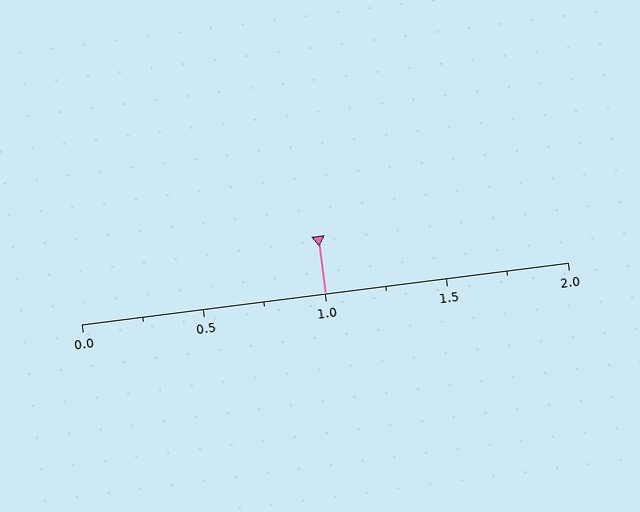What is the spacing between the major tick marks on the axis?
The major ticks are spaced 0.5 apart.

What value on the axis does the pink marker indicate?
The marker indicates approximately 1.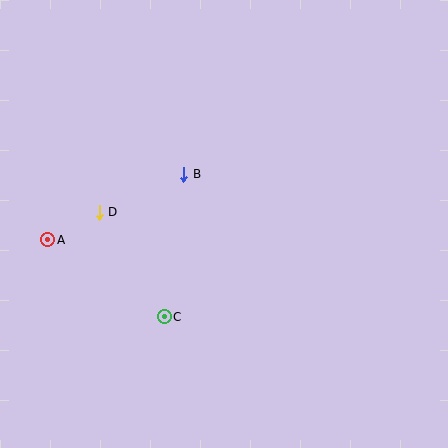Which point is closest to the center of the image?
Point B at (184, 174) is closest to the center.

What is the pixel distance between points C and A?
The distance between C and A is 139 pixels.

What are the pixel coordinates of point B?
Point B is at (184, 174).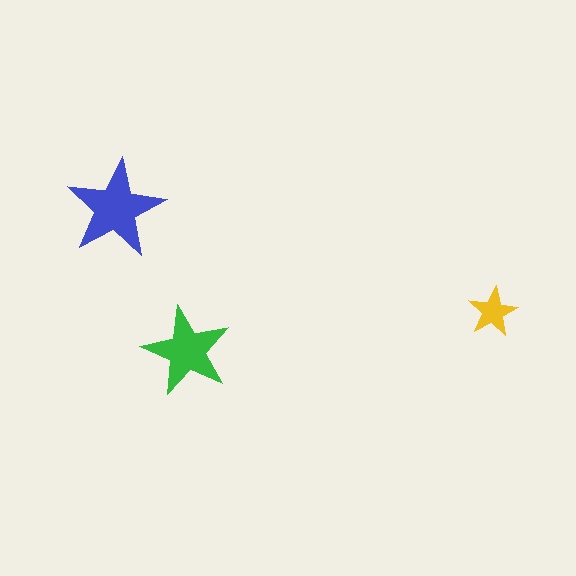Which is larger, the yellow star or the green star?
The green one.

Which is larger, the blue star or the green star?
The blue one.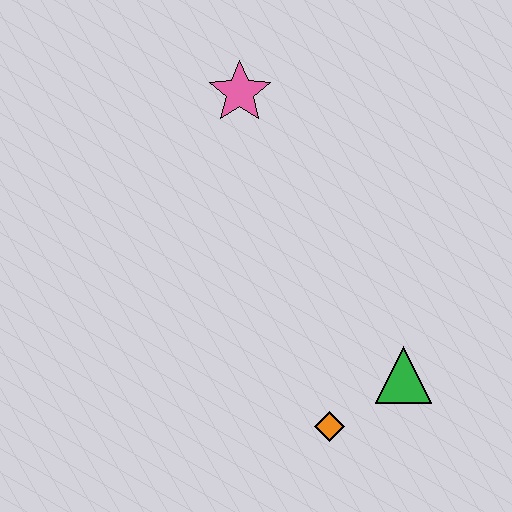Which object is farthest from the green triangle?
The pink star is farthest from the green triangle.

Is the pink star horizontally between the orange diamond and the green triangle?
No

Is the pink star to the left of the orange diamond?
Yes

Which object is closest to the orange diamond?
The green triangle is closest to the orange diamond.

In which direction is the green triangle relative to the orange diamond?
The green triangle is to the right of the orange diamond.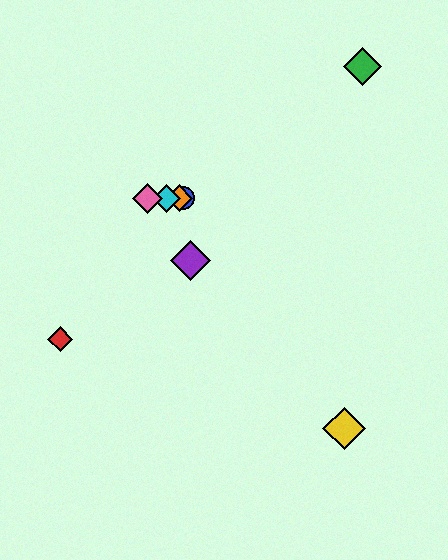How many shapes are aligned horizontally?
4 shapes (the blue circle, the orange diamond, the cyan diamond, the pink diamond) are aligned horizontally.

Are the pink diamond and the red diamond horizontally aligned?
No, the pink diamond is at y≈198 and the red diamond is at y≈339.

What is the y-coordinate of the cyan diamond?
The cyan diamond is at y≈198.